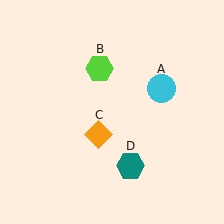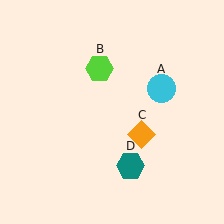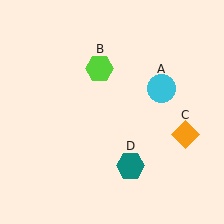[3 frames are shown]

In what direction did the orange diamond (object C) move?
The orange diamond (object C) moved right.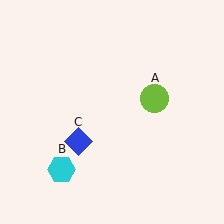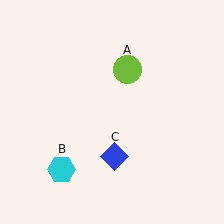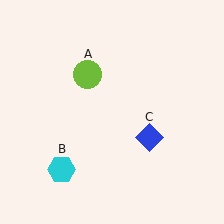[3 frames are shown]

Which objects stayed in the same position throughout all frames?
Cyan hexagon (object B) remained stationary.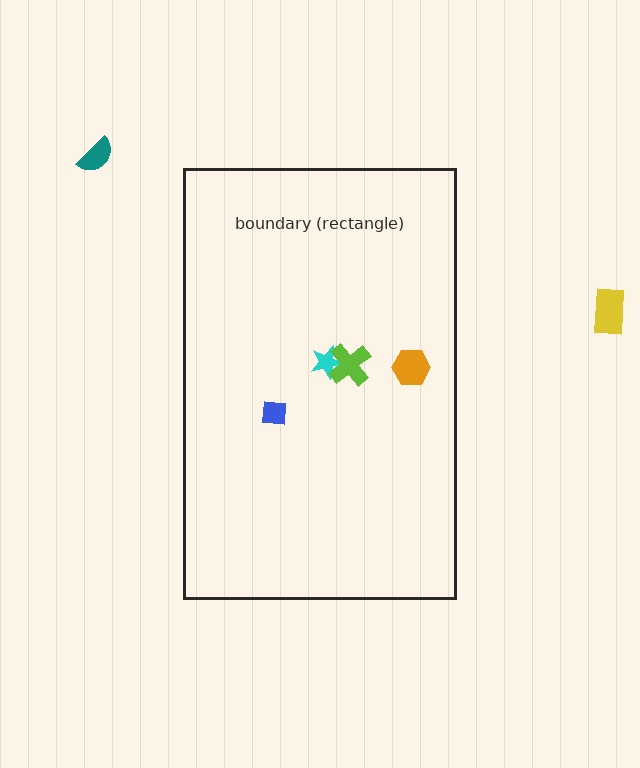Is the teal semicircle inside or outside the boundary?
Outside.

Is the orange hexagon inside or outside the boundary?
Inside.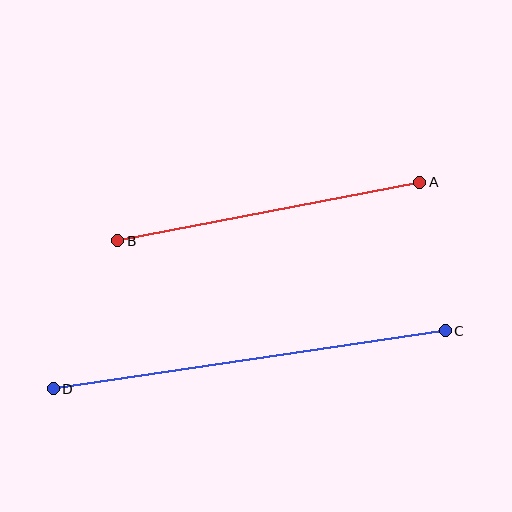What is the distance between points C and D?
The distance is approximately 397 pixels.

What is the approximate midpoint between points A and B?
The midpoint is at approximately (269, 212) pixels.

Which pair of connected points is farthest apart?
Points C and D are farthest apart.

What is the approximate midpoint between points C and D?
The midpoint is at approximately (249, 360) pixels.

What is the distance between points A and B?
The distance is approximately 308 pixels.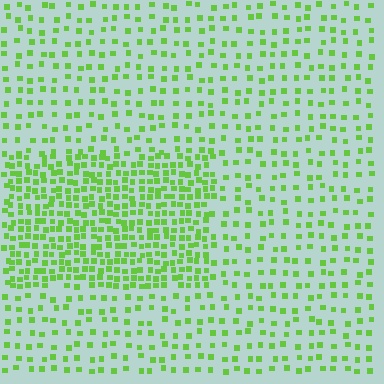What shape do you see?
I see a rectangle.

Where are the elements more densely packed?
The elements are more densely packed inside the rectangle boundary.